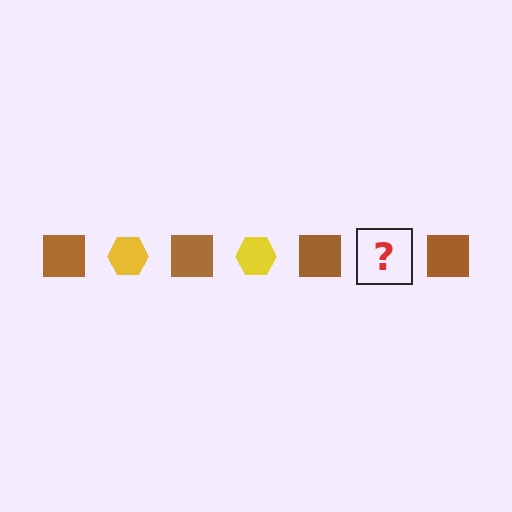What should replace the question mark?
The question mark should be replaced with a yellow hexagon.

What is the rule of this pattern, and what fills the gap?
The rule is that the pattern alternates between brown square and yellow hexagon. The gap should be filled with a yellow hexagon.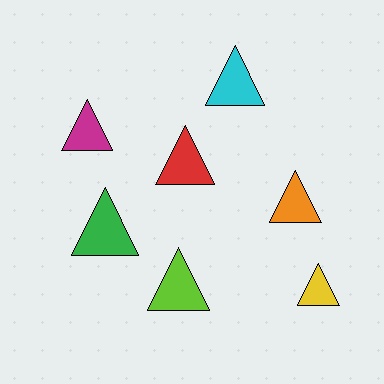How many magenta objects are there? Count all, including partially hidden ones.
There is 1 magenta object.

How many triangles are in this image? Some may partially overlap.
There are 7 triangles.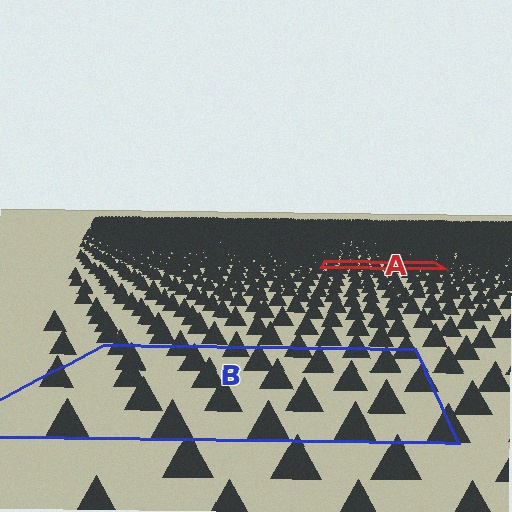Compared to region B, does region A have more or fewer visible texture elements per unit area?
Region A has more texture elements per unit area — they are packed more densely because it is farther away.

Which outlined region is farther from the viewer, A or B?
Region A is farther from the viewer — the texture elements inside it appear smaller and more densely packed.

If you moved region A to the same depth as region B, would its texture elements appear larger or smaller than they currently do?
They would appear larger. At a closer depth, the same texture elements are projected at a bigger on-screen size.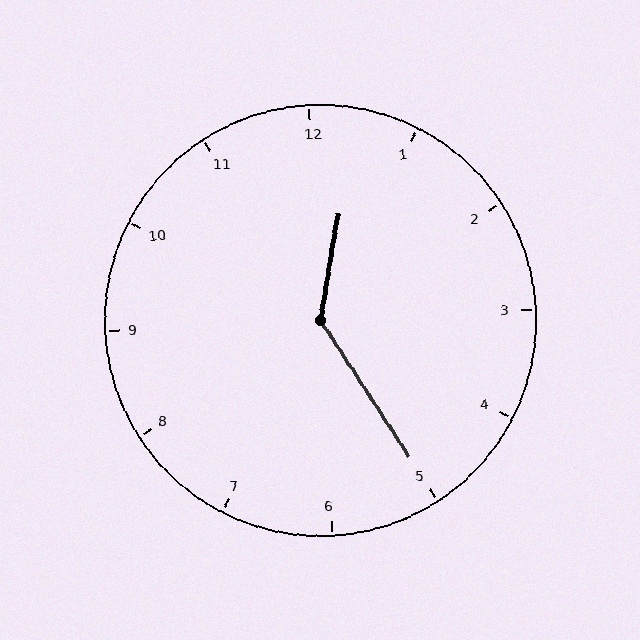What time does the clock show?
12:25.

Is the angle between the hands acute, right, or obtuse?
It is obtuse.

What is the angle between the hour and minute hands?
Approximately 138 degrees.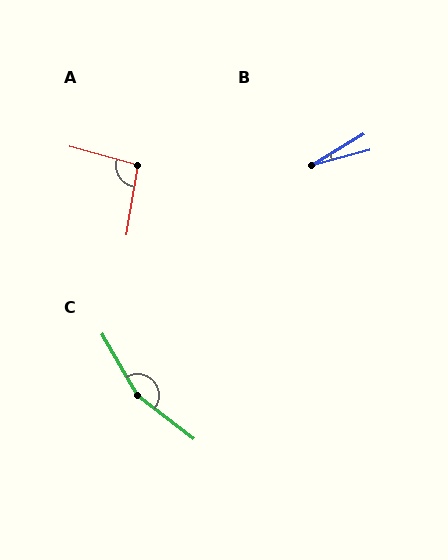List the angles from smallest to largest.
B (16°), A (96°), C (158°).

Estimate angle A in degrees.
Approximately 96 degrees.